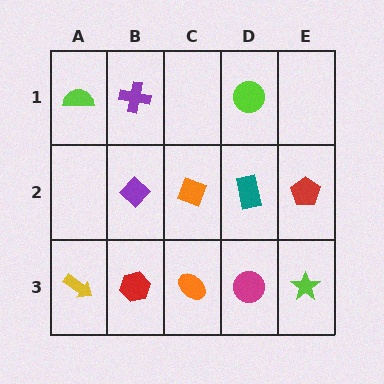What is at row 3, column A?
A yellow arrow.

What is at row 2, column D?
A teal rectangle.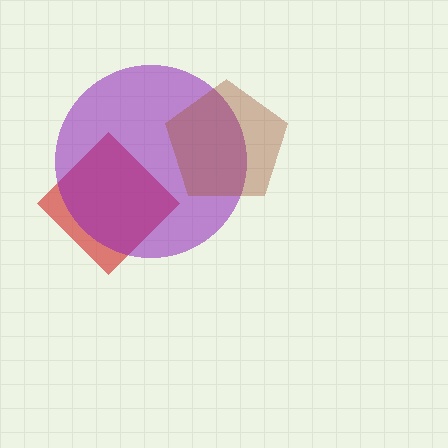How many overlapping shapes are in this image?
There are 3 overlapping shapes in the image.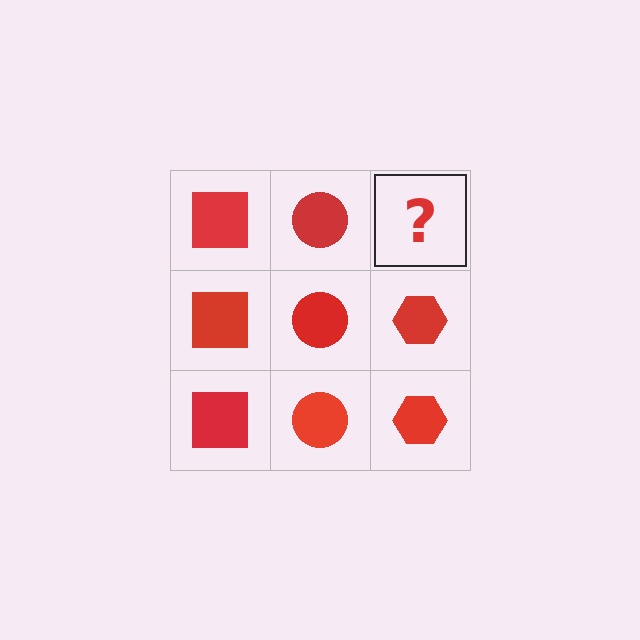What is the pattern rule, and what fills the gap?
The rule is that each column has a consistent shape. The gap should be filled with a red hexagon.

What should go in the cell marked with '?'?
The missing cell should contain a red hexagon.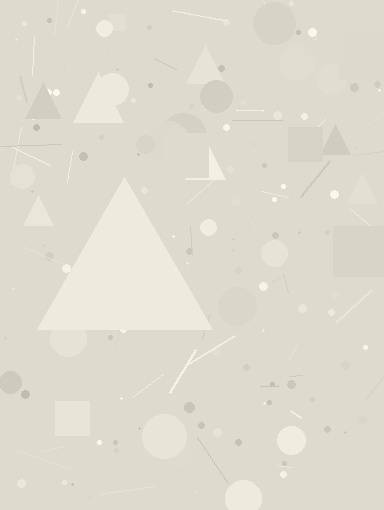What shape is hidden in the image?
A triangle is hidden in the image.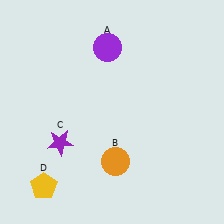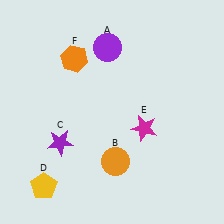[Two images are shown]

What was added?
A magenta star (E), an orange hexagon (F) were added in Image 2.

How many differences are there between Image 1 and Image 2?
There are 2 differences between the two images.